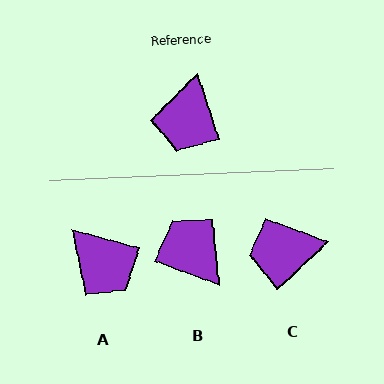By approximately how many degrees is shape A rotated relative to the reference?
Approximately 56 degrees counter-clockwise.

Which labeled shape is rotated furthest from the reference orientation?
B, about 129 degrees away.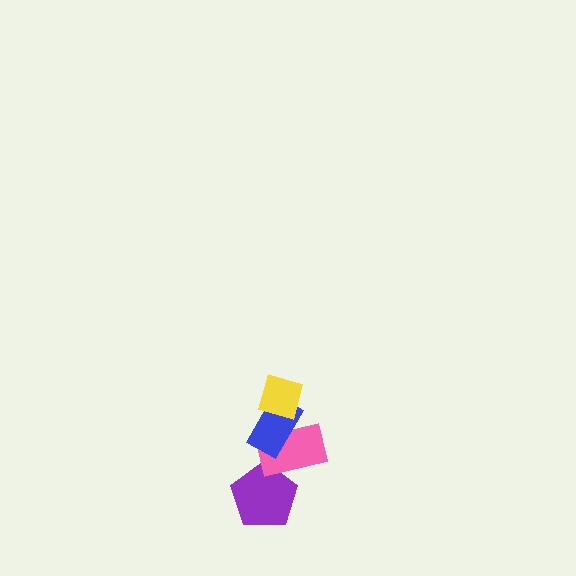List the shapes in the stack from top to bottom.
From top to bottom: the yellow diamond, the blue rectangle, the pink rectangle, the purple pentagon.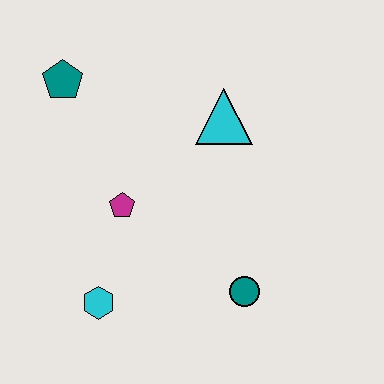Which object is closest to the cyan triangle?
The magenta pentagon is closest to the cyan triangle.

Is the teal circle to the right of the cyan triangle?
Yes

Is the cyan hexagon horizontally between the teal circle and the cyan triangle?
No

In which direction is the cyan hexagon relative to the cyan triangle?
The cyan hexagon is below the cyan triangle.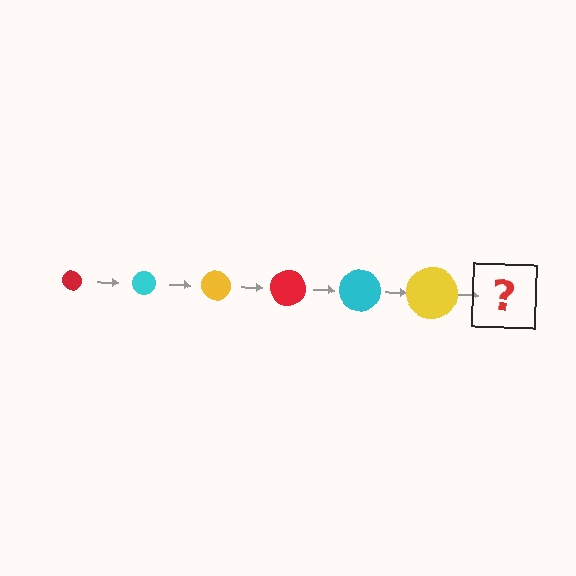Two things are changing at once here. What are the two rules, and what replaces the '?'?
The two rules are that the circle grows larger each step and the color cycles through red, cyan, and yellow. The '?' should be a red circle, larger than the previous one.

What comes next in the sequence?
The next element should be a red circle, larger than the previous one.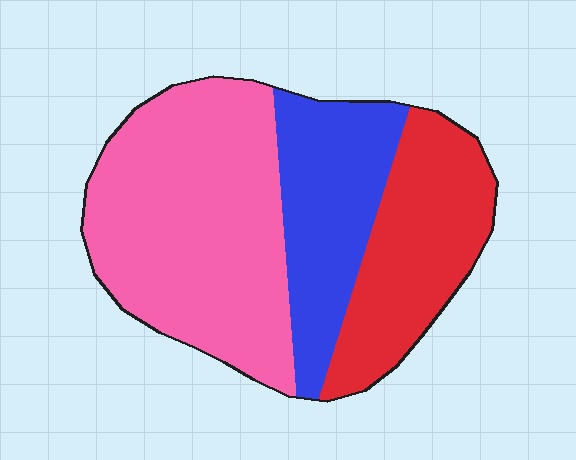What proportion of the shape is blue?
Blue takes up about one quarter (1/4) of the shape.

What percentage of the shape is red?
Red takes up about one quarter (1/4) of the shape.